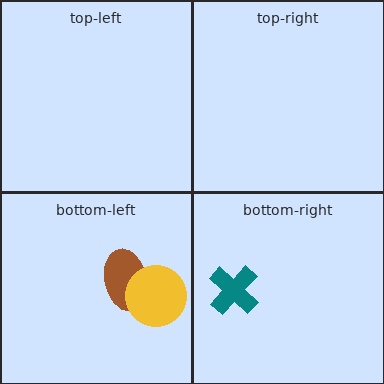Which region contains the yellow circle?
The bottom-left region.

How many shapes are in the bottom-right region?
1.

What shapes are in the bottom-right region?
The teal cross.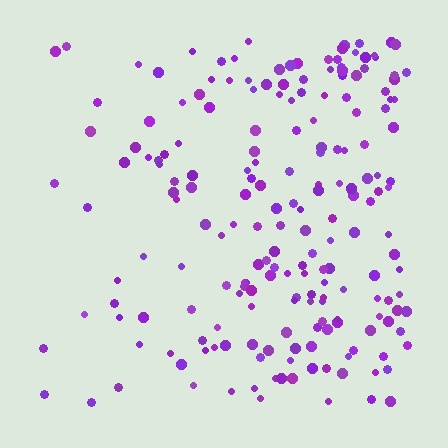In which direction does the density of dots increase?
From left to right, with the right side densest.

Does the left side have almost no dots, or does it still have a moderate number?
Still a moderate number, just noticeably fewer than the right.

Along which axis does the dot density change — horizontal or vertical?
Horizontal.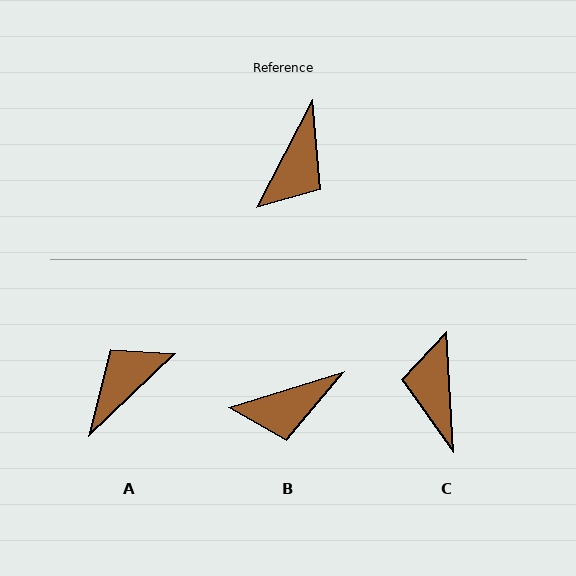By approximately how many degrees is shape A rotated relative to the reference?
Approximately 161 degrees counter-clockwise.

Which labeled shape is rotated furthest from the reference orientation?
A, about 161 degrees away.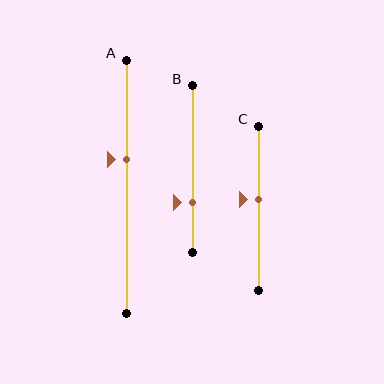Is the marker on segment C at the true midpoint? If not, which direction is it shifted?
No, the marker on segment C is shifted upward by about 5% of the segment length.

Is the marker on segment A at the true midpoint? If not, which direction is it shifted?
No, the marker on segment A is shifted upward by about 11% of the segment length.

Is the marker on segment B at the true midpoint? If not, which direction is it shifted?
No, the marker on segment B is shifted downward by about 20% of the segment length.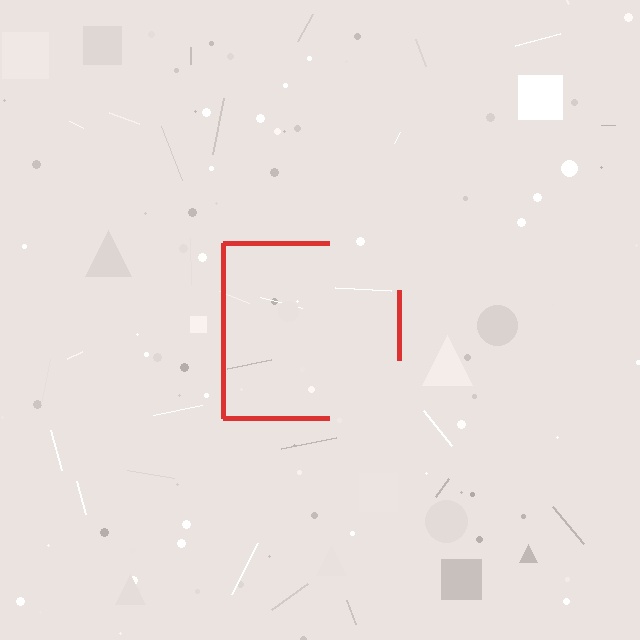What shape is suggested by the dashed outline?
The dashed outline suggests a square.